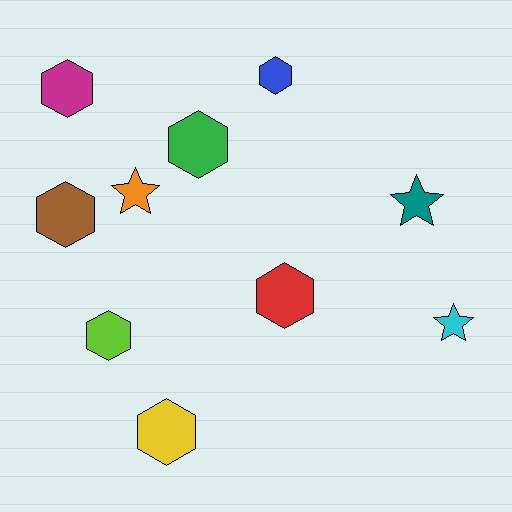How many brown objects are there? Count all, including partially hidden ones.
There is 1 brown object.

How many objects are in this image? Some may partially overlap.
There are 10 objects.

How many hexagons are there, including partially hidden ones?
There are 7 hexagons.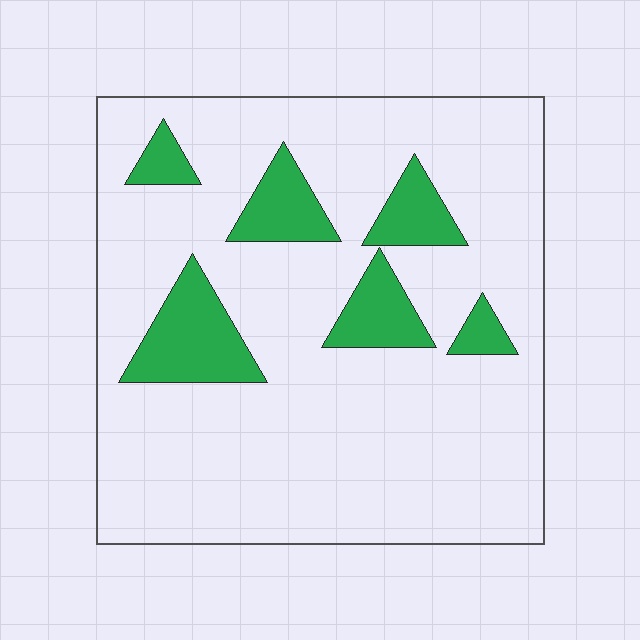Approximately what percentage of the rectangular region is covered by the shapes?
Approximately 15%.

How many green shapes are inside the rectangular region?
6.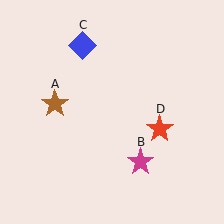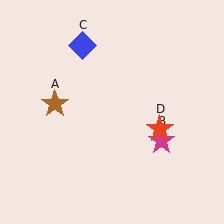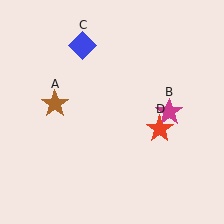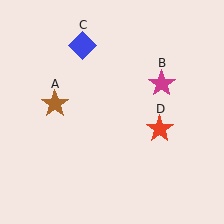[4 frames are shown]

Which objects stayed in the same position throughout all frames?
Brown star (object A) and blue diamond (object C) and red star (object D) remained stationary.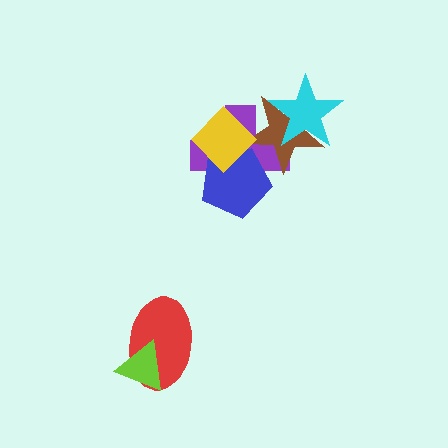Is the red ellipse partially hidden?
Yes, it is partially covered by another shape.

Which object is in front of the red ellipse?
The lime triangle is in front of the red ellipse.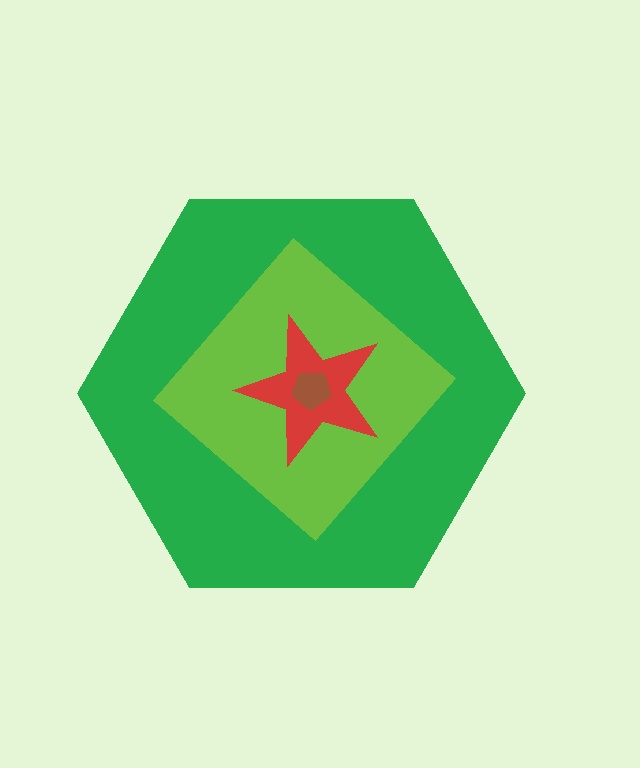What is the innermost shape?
The brown pentagon.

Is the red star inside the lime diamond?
Yes.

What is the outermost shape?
The green hexagon.